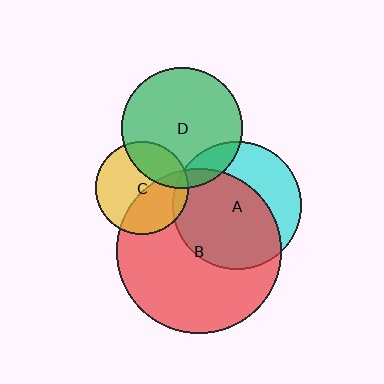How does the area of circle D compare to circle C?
Approximately 1.7 times.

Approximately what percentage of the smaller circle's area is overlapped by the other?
Approximately 15%.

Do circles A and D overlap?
Yes.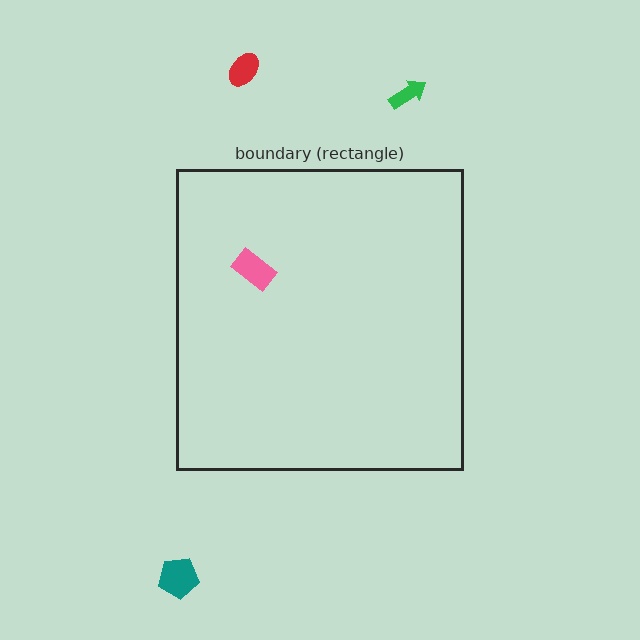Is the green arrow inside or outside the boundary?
Outside.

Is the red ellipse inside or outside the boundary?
Outside.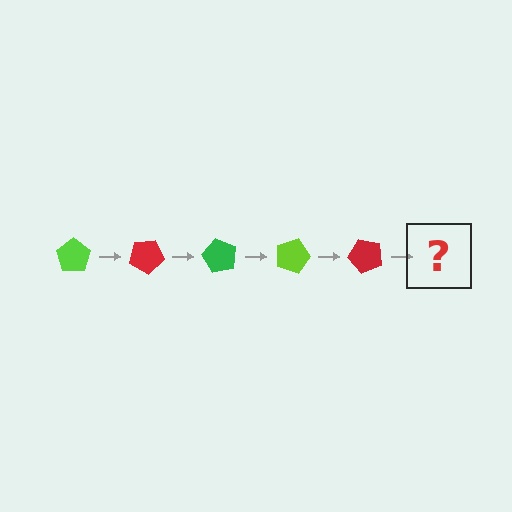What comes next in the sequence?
The next element should be a green pentagon, rotated 150 degrees from the start.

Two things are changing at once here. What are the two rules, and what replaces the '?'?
The two rules are that it rotates 30 degrees each step and the color cycles through lime, red, and green. The '?' should be a green pentagon, rotated 150 degrees from the start.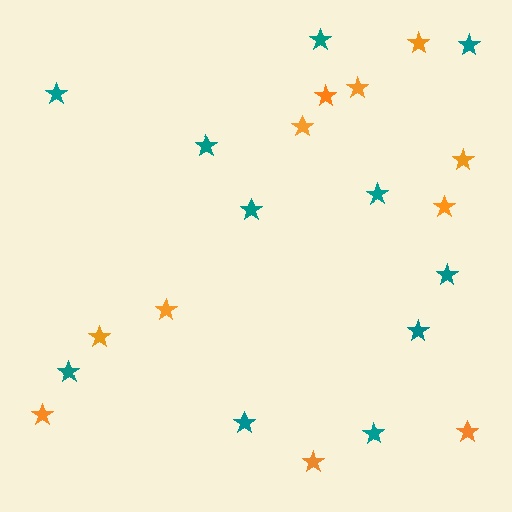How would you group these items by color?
There are 2 groups: one group of orange stars (11) and one group of teal stars (11).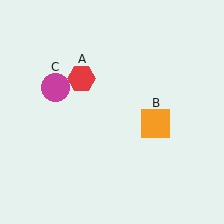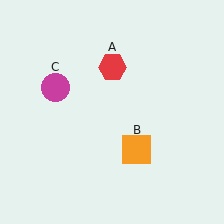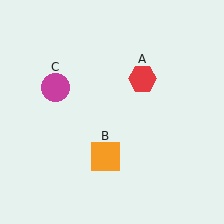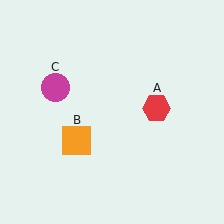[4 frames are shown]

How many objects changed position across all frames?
2 objects changed position: red hexagon (object A), orange square (object B).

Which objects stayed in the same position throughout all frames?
Magenta circle (object C) remained stationary.